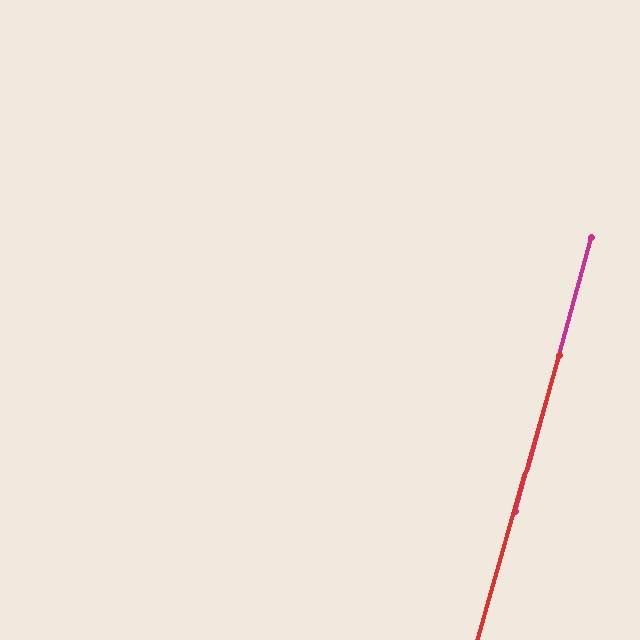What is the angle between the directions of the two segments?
Approximately 0 degrees.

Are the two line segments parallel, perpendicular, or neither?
Parallel — their directions differ by only 0.4°.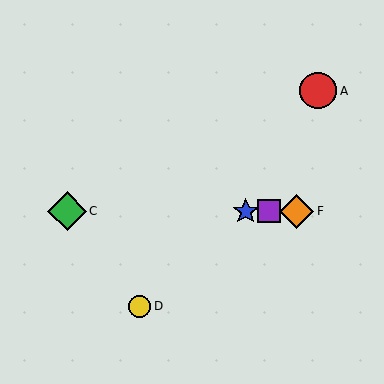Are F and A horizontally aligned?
No, F is at y≈211 and A is at y≈91.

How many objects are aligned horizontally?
4 objects (B, C, E, F) are aligned horizontally.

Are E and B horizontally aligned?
Yes, both are at y≈211.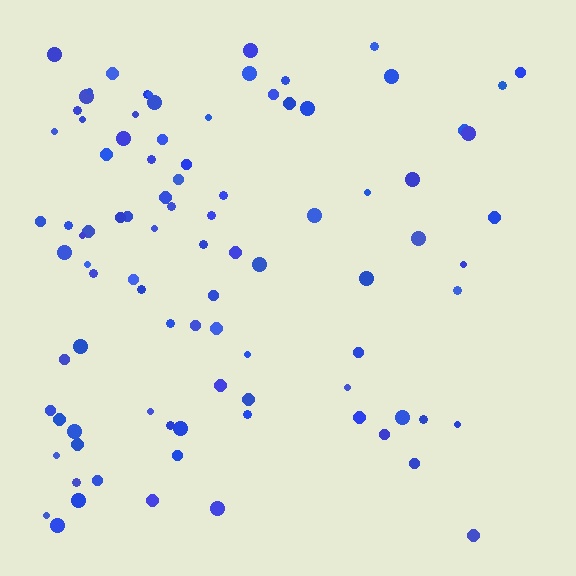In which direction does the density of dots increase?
From right to left, with the left side densest.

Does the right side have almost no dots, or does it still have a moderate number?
Still a moderate number, just noticeably fewer than the left.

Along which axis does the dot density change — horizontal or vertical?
Horizontal.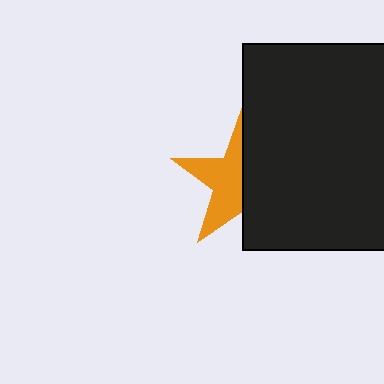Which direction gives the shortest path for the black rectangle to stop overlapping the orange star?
Moving right gives the shortest separation.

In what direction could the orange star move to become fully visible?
The orange star could move left. That would shift it out from behind the black rectangle entirely.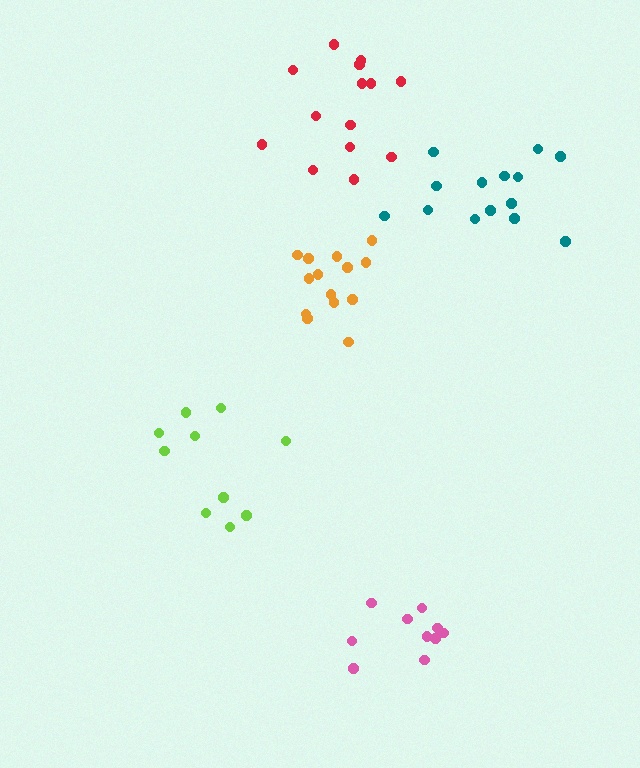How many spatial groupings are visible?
There are 5 spatial groupings.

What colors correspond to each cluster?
The clusters are colored: red, teal, orange, lime, pink.